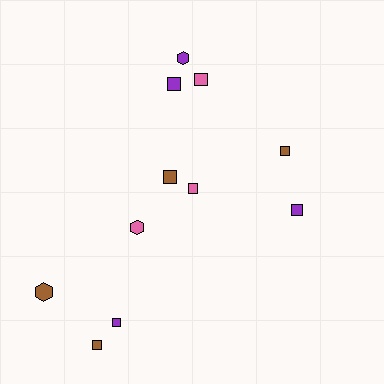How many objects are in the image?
There are 11 objects.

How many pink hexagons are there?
There is 1 pink hexagon.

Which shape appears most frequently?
Square, with 8 objects.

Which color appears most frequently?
Purple, with 4 objects.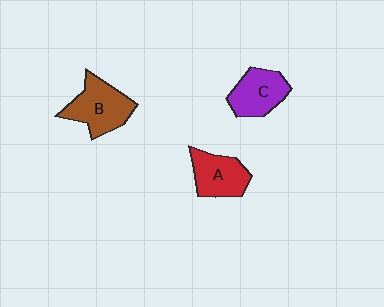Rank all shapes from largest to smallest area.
From largest to smallest: B (brown), C (purple), A (red).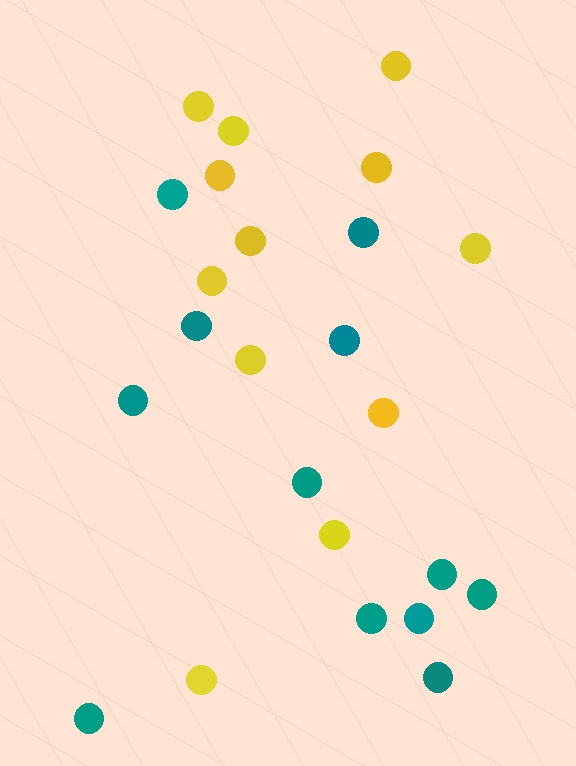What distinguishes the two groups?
There are 2 groups: one group of teal circles (12) and one group of yellow circles (12).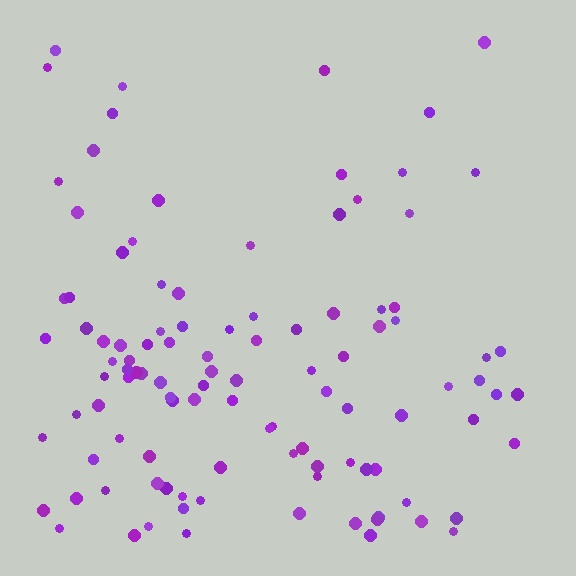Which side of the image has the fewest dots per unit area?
The top.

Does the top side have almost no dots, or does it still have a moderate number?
Still a moderate number, just noticeably fewer than the bottom.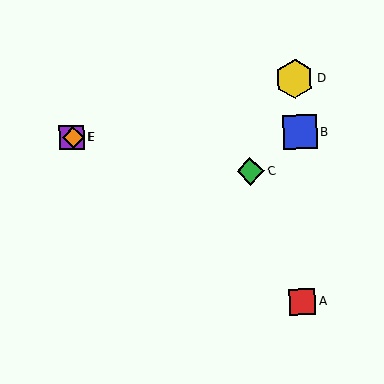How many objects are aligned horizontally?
3 objects (B, E, F) are aligned horizontally.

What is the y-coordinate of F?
Object F is at y≈137.